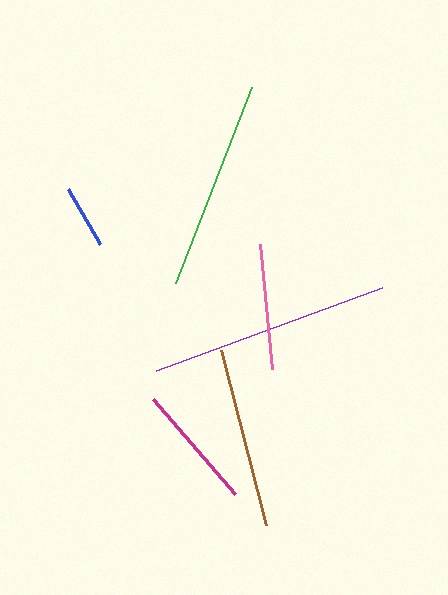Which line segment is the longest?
The purple line is the longest at approximately 240 pixels.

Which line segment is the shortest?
The blue line is the shortest at approximately 63 pixels.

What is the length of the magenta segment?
The magenta segment is approximately 126 pixels long.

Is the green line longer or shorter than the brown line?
The green line is longer than the brown line.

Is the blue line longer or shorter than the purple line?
The purple line is longer than the blue line.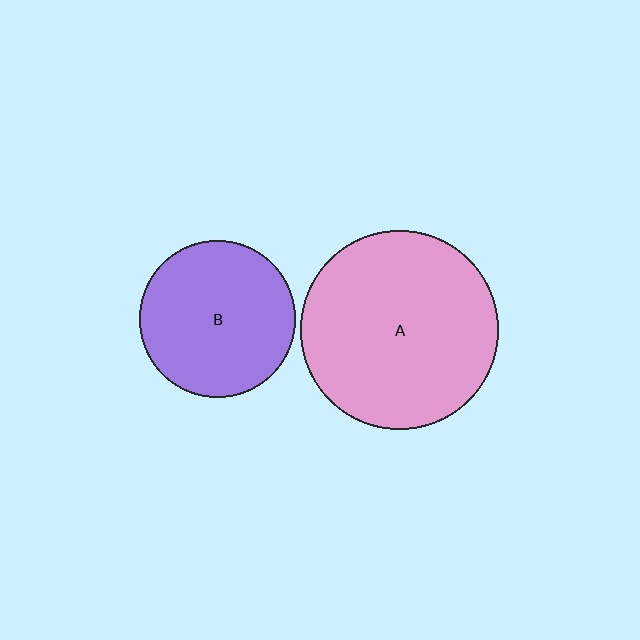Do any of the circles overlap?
No, none of the circles overlap.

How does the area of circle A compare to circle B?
Approximately 1.6 times.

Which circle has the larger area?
Circle A (pink).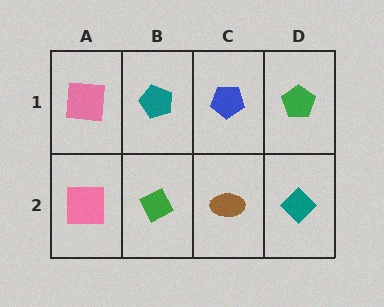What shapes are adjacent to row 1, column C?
A brown ellipse (row 2, column C), a teal pentagon (row 1, column B), a green pentagon (row 1, column D).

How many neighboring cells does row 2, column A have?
2.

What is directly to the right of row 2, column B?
A brown ellipse.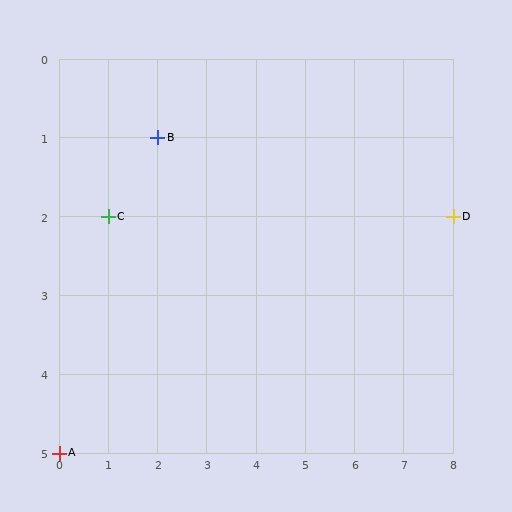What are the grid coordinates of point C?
Point C is at grid coordinates (1, 2).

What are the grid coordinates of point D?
Point D is at grid coordinates (8, 2).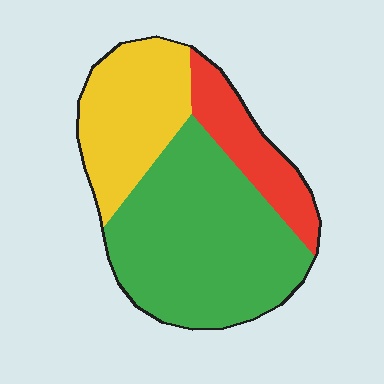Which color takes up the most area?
Green, at roughly 55%.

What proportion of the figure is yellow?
Yellow covers 28% of the figure.